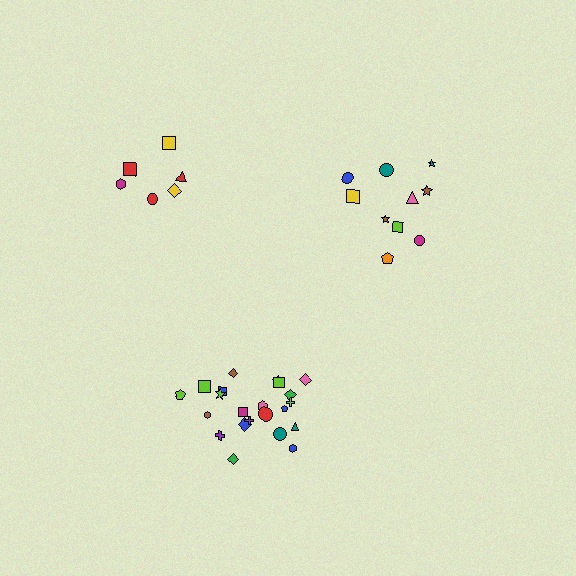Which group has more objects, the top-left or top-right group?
The top-right group.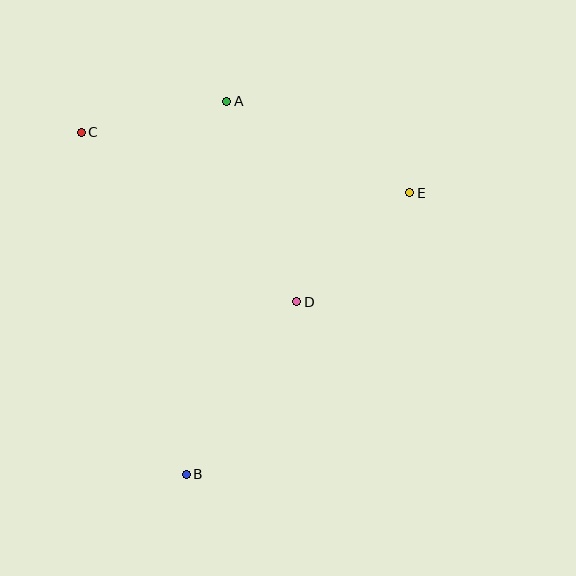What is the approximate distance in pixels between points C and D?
The distance between C and D is approximately 274 pixels.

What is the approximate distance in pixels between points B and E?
The distance between B and E is approximately 359 pixels.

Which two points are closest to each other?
Points A and C are closest to each other.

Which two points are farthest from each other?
Points A and B are farthest from each other.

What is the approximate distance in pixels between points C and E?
The distance between C and E is approximately 334 pixels.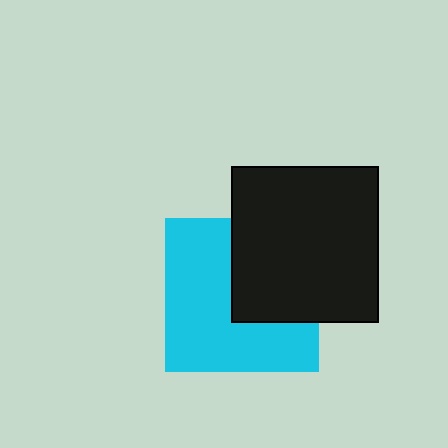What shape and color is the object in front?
The object in front is a black rectangle.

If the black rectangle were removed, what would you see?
You would see the complete cyan square.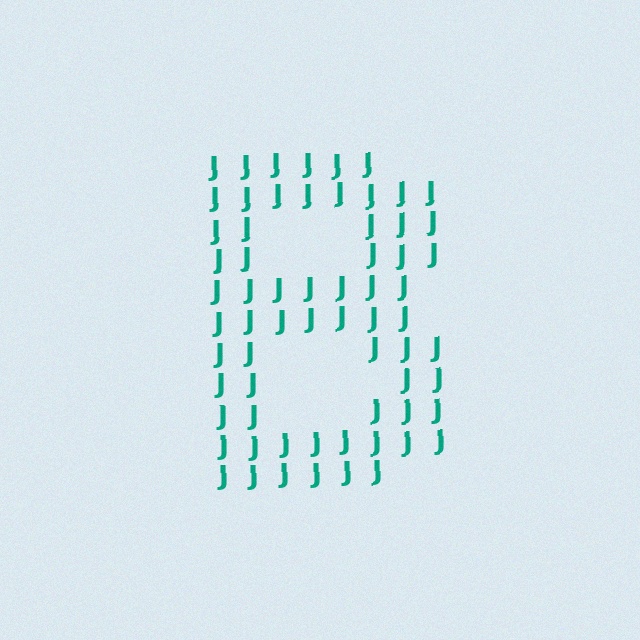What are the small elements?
The small elements are letter J's.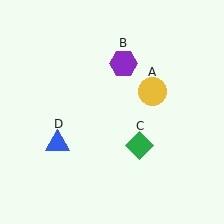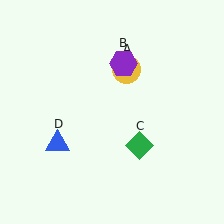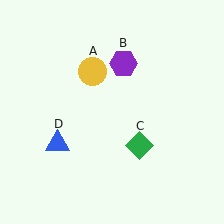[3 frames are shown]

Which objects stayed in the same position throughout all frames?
Purple hexagon (object B) and green diamond (object C) and blue triangle (object D) remained stationary.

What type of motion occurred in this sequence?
The yellow circle (object A) rotated counterclockwise around the center of the scene.